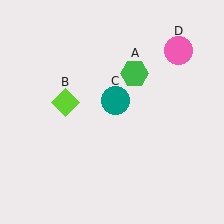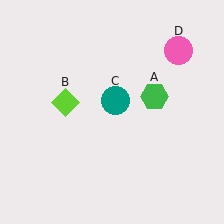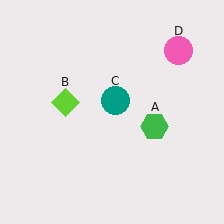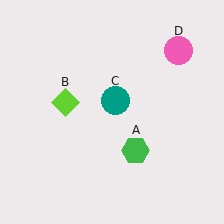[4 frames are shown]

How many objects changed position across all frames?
1 object changed position: green hexagon (object A).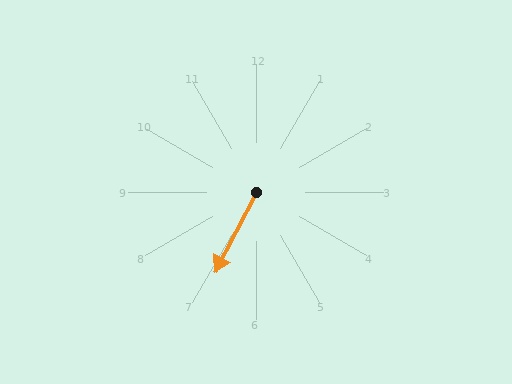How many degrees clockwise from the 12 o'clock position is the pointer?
Approximately 207 degrees.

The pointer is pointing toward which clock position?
Roughly 7 o'clock.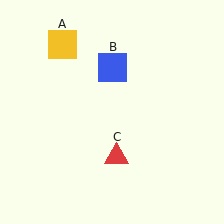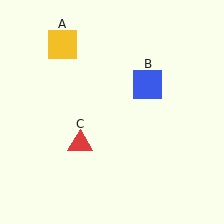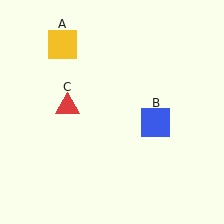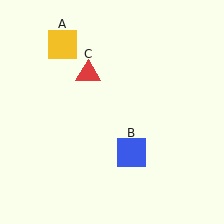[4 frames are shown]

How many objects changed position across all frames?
2 objects changed position: blue square (object B), red triangle (object C).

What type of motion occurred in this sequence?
The blue square (object B), red triangle (object C) rotated clockwise around the center of the scene.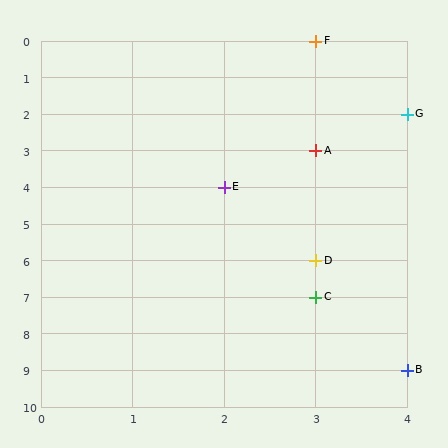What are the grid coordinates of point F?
Point F is at grid coordinates (3, 0).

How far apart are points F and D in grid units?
Points F and D are 6 rows apart.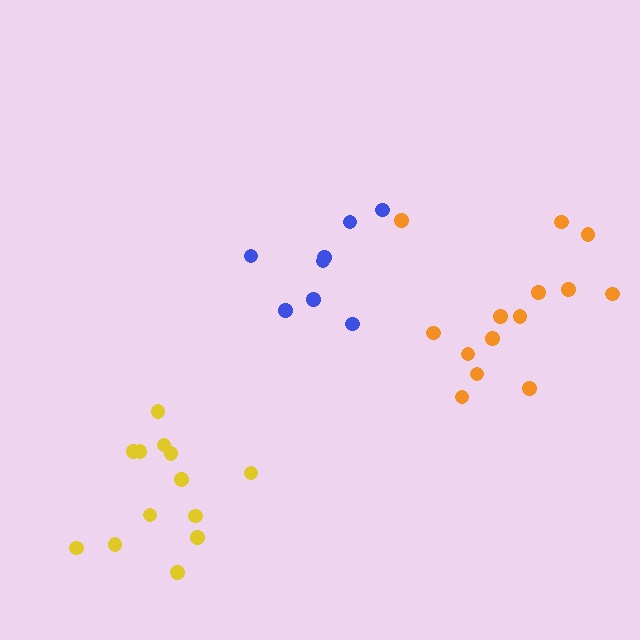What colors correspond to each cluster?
The clusters are colored: blue, yellow, orange.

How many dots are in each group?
Group 1: 8 dots, Group 2: 13 dots, Group 3: 14 dots (35 total).